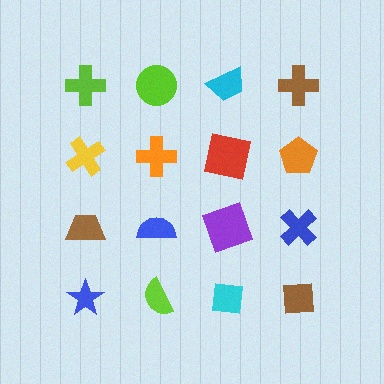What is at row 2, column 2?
An orange cross.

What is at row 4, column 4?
A brown square.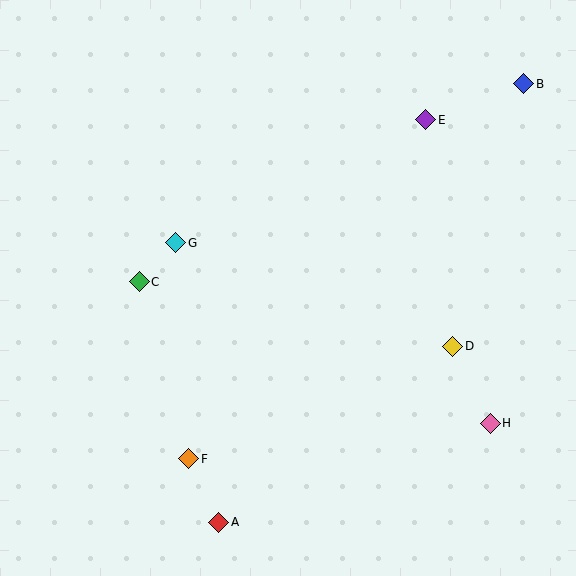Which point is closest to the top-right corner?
Point B is closest to the top-right corner.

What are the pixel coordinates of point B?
Point B is at (524, 84).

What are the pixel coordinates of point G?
Point G is at (176, 243).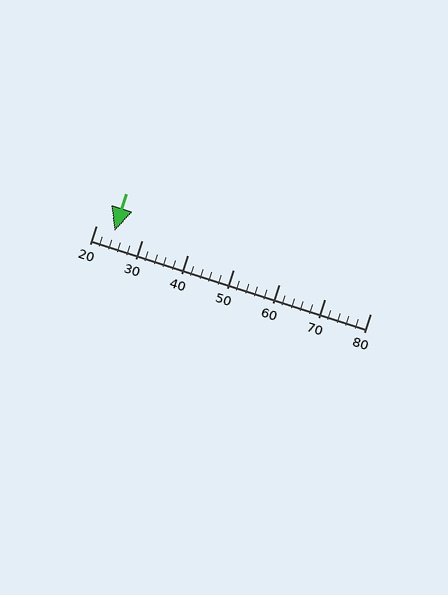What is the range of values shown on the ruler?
The ruler shows values from 20 to 80.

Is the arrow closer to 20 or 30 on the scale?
The arrow is closer to 20.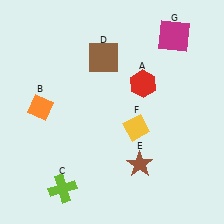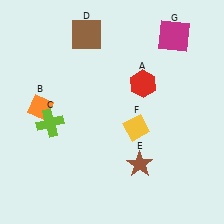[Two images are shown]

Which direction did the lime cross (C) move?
The lime cross (C) moved up.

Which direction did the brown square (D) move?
The brown square (D) moved up.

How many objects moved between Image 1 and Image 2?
2 objects moved between the two images.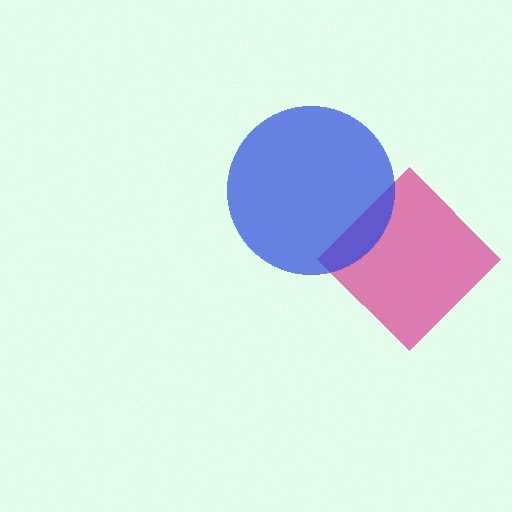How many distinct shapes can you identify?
There are 2 distinct shapes: a magenta diamond, a blue circle.